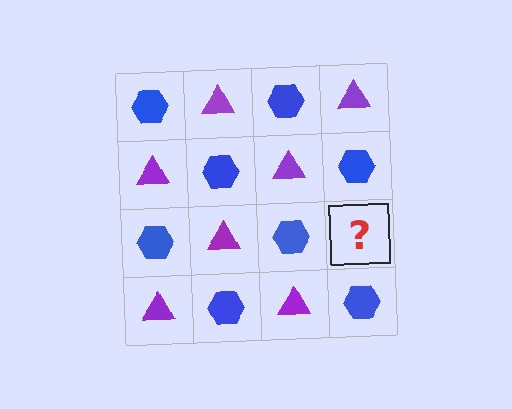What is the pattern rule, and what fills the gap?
The rule is that it alternates blue hexagon and purple triangle in a checkerboard pattern. The gap should be filled with a purple triangle.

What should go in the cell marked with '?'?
The missing cell should contain a purple triangle.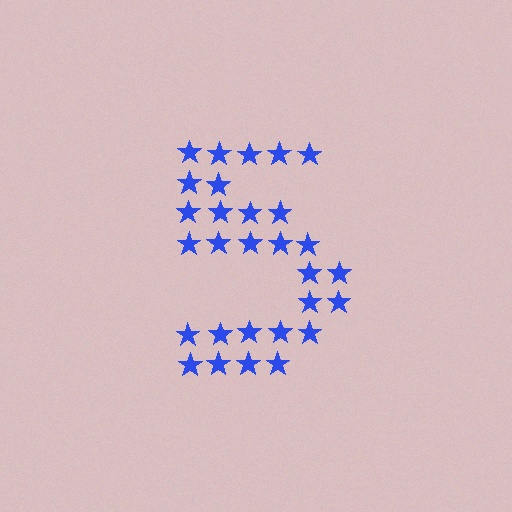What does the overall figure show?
The overall figure shows the digit 5.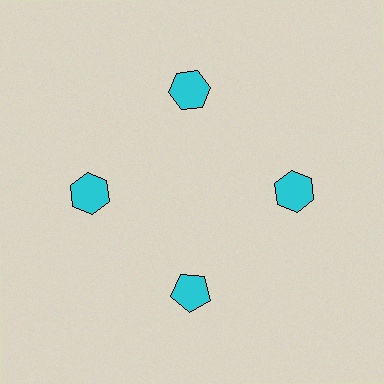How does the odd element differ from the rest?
It has a different shape: pentagon instead of hexagon.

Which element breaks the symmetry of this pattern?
The cyan pentagon at roughly the 6 o'clock position breaks the symmetry. All other shapes are cyan hexagons.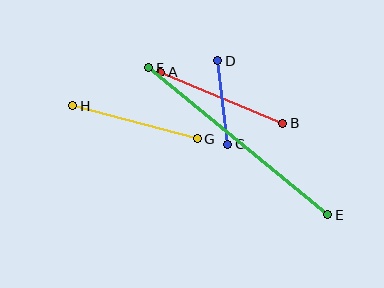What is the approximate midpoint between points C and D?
The midpoint is at approximately (223, 103) pixels.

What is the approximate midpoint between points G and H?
The midpoint is at approximately (135, 122) pixels.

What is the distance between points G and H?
The distance is approximately 129 pixels.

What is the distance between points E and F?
The distance is approximately 231 pixels.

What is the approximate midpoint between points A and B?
The midpoint is at approximately (222, 98) pixels.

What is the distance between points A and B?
The distance is approximately 132 pixels.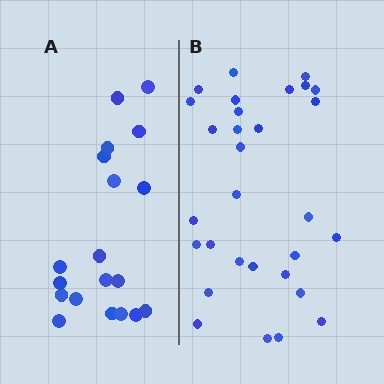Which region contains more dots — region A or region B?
Region B (the right region) has more dots.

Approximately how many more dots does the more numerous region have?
Region B has roughly 12 or so more dots than region A.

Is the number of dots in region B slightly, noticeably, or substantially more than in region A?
Region B has substantially more. The ratio is roughly 1.6 to 1.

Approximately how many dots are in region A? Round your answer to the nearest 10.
About 20 dots. (The exact count is 19, which rounds to 20.)